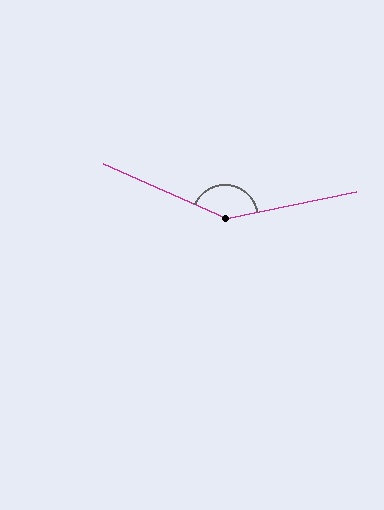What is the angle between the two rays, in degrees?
Approximately 144 degrees.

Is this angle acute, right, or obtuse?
It is obtuse.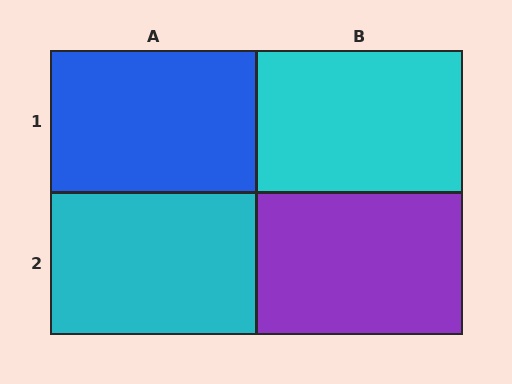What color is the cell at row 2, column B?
Purple.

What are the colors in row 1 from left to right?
Blue, cyan.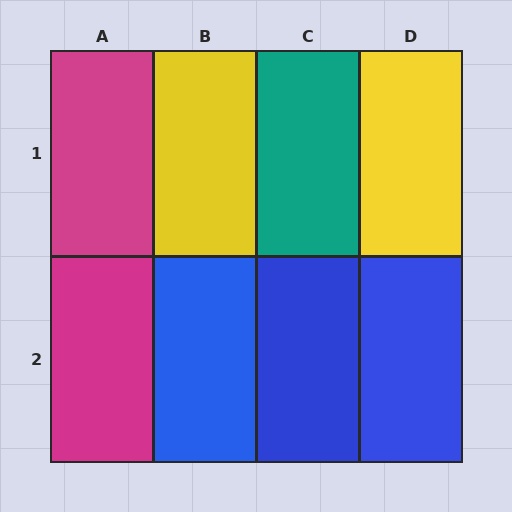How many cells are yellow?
2 cells are yellow.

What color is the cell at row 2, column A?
Magenta.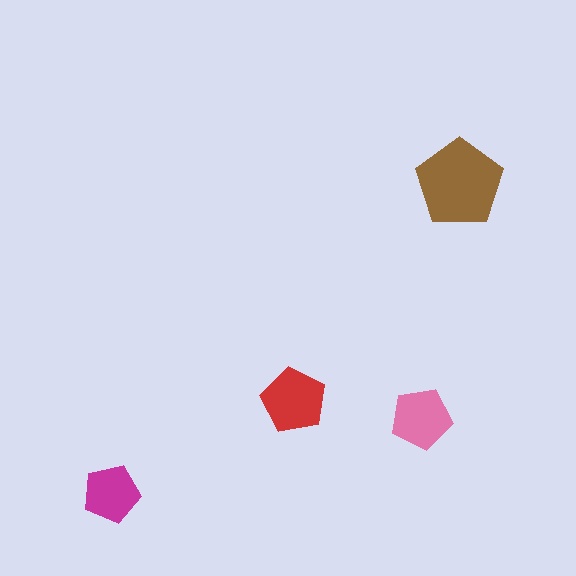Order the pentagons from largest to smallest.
the brown one, the red one, the pink one, the magenta one.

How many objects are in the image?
There are 4 objects in the image.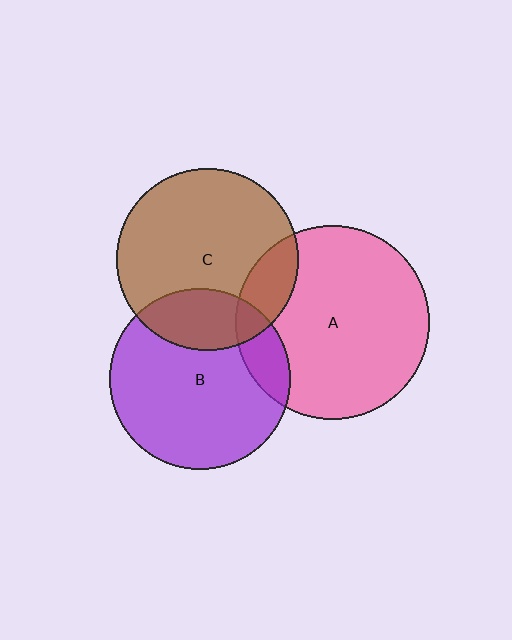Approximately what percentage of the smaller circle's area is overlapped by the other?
Approximately 25%.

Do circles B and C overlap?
Yes.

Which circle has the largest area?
Circle A (pink).